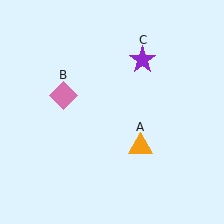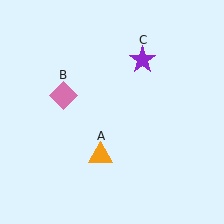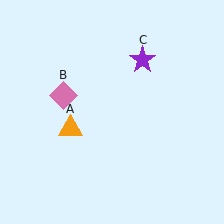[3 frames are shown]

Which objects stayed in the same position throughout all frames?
Pink diamond (object B) and purple star (object C) remained stationary.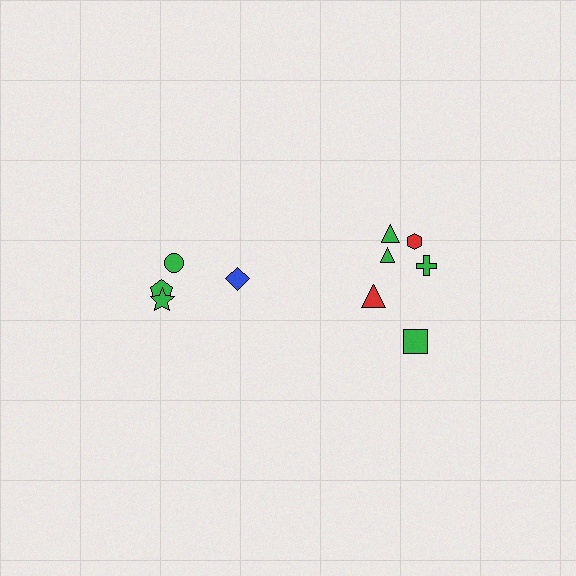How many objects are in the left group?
There are 4 objects.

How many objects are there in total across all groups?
There are 10 objects.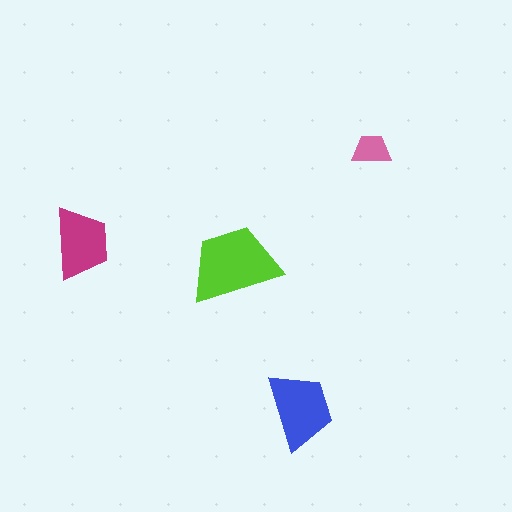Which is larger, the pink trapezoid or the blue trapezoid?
The blue one.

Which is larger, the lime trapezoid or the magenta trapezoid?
The lime one.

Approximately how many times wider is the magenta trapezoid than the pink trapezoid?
About 2 times wider.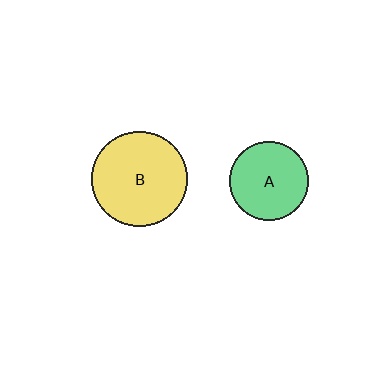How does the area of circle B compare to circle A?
Approximately 1.4 times.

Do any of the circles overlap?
No, none of the circles overlap.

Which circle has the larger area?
Circle B (yellow).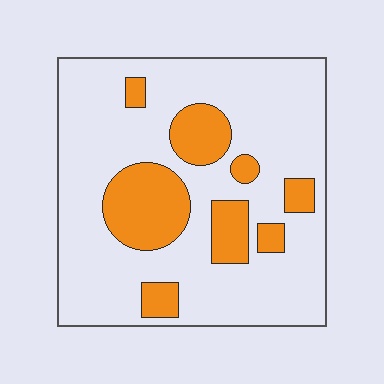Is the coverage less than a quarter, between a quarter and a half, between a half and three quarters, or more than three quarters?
Less than a quarter.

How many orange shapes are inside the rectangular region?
8.